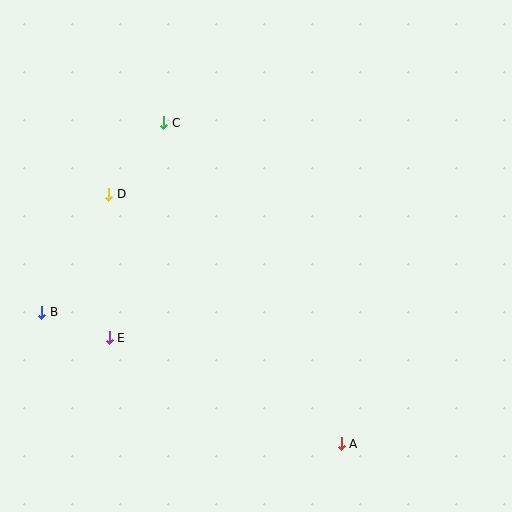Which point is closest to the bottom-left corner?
Point B is closest to the bottom-left corner.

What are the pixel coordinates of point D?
Point D is at (109, 194).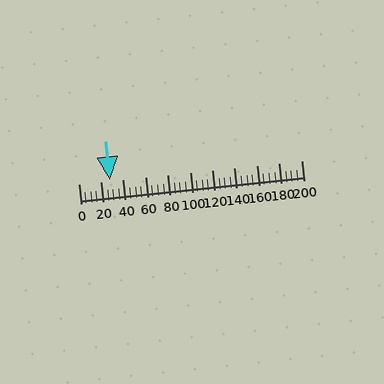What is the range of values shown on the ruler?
The ruler shows values from 0 to 200.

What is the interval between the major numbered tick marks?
The major tick marks are spaced 20 units apart.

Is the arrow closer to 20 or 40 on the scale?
The arrow is closer to 20.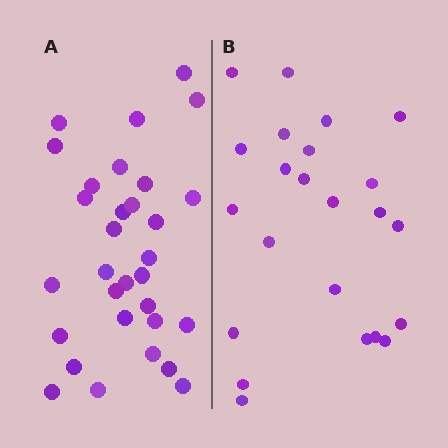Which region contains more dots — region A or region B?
Region A (the left region) has more dots.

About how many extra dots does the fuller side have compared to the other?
Region A has roughly 8 or so more dots than region B.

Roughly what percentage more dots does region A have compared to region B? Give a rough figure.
About 35% more.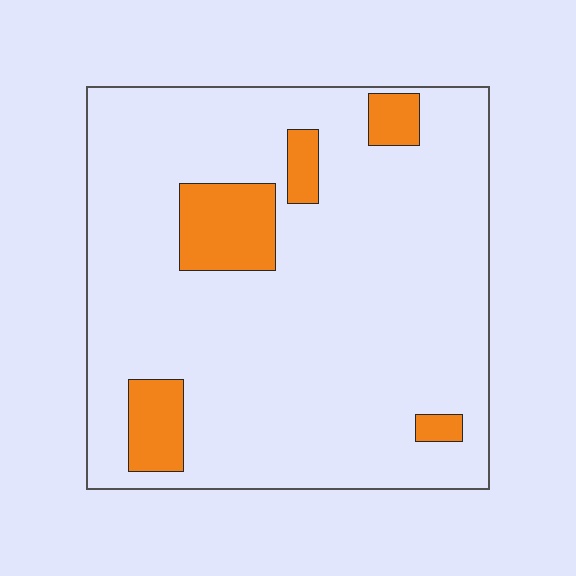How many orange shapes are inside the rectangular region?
5.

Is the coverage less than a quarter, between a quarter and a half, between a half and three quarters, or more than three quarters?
Less than a quarter.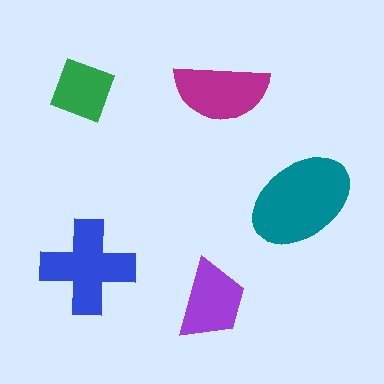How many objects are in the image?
There are 5 objects in the image.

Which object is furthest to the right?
The teal ellipse is rightmost.